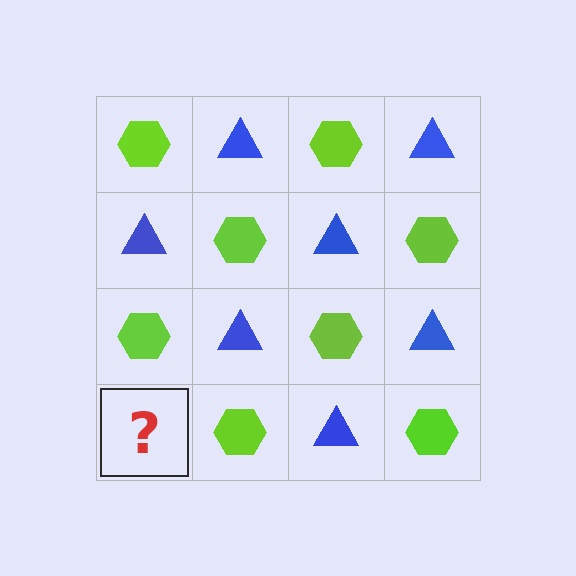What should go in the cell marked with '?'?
The missing cell should contain a blue triangle.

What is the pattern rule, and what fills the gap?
The rule is that it alternates lime hexagon and blue triangle in a checkerboard pattern. The gap should be filled with a blue triangle.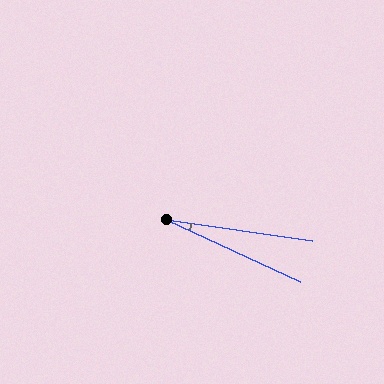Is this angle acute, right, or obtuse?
It is acute.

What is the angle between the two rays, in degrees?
Approximately 17 degrees.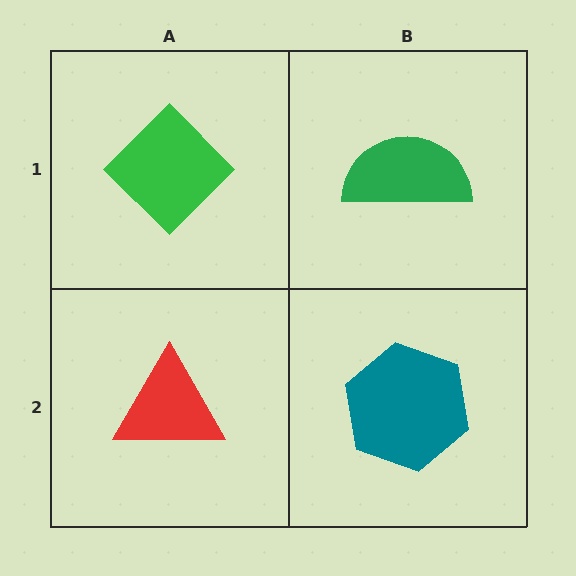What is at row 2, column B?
A teal hexagon.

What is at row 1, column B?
A green semicircle.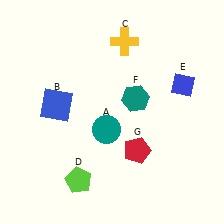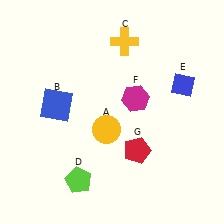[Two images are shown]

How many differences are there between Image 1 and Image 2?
There are 2 differences between the two images.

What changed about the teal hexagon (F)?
In Image 1, F is teal. In Image 2, it changed to magenta.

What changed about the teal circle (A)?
In Image 1, A is teal. In Image 2, it changed to yellow.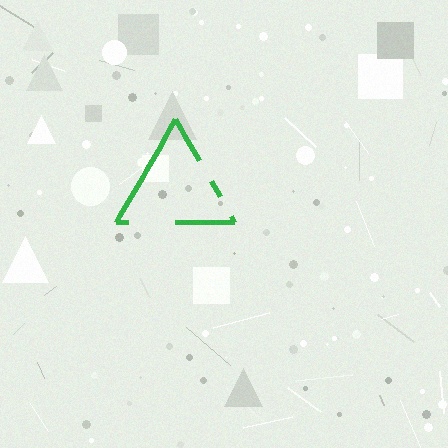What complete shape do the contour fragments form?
The contour fragments form a triangle.